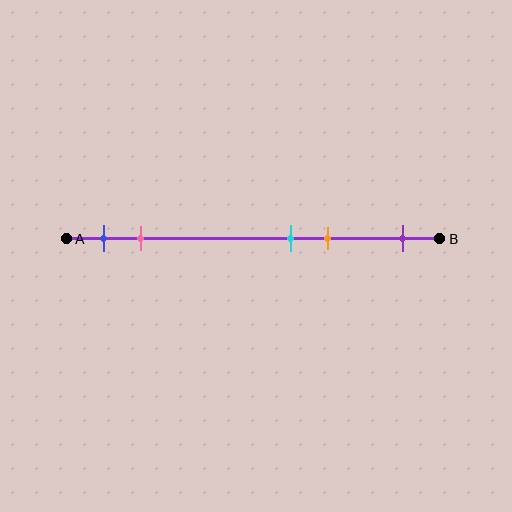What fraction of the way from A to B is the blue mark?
The blue mark is approximately 10% (0.1) of the way from A to B.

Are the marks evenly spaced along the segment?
No, the marks are not evenly spaced.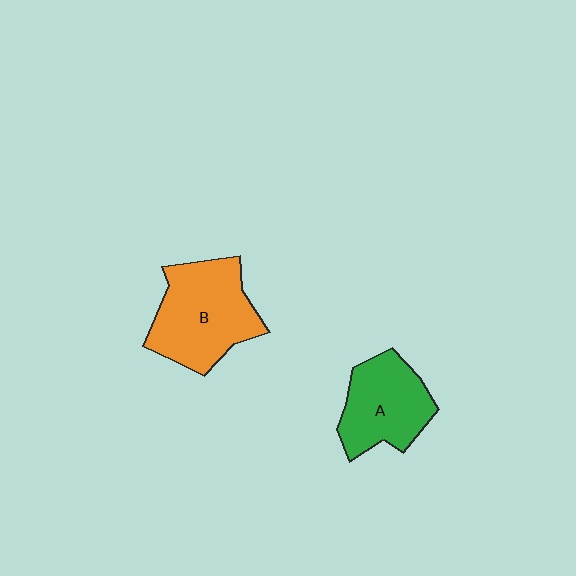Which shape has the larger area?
Shape B (orange).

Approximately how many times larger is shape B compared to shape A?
Approximately 1.3 times.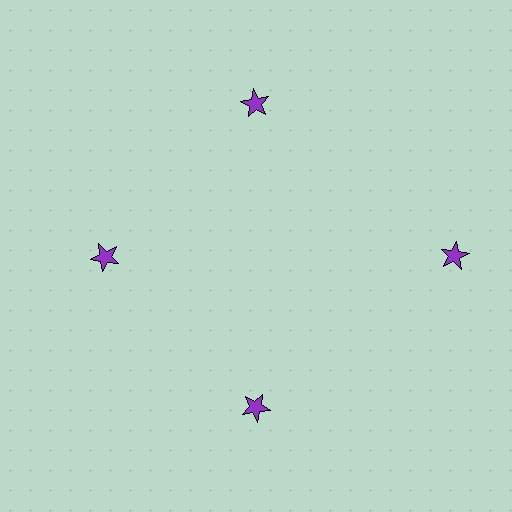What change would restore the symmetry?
The symmetry would be restored by moving it inward, back onto the ring so that all 4 stars sit at equal angles and equal distance from the center.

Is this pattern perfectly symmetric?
No. The 4 purple stars are arranged in a ring, but one element near the 3 o'clock position is pushed outward from the center, breaking the 4-fold rotational symmetry.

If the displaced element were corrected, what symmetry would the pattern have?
It would have 4-fold rotational symmetry — the pattern would map onto itself every 90 degrees.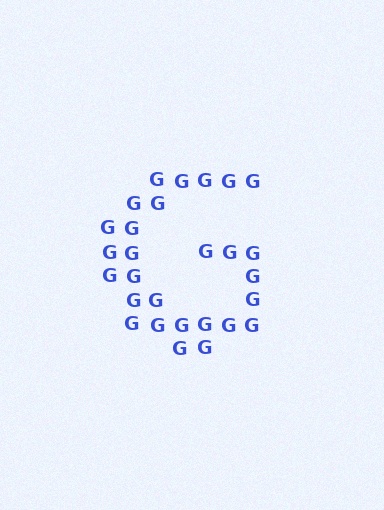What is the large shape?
The large shape is the letter G.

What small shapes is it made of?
It is made of small letter G's.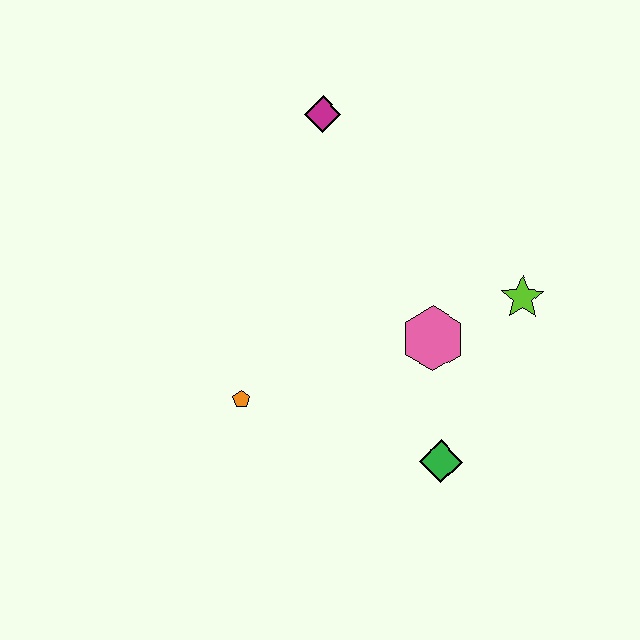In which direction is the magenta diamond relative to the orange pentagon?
The magenta diamond is above the orange pentagon.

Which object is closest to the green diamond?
The pink hexagon is closest to the green diamond.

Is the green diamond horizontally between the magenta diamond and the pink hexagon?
No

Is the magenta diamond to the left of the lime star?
Yes